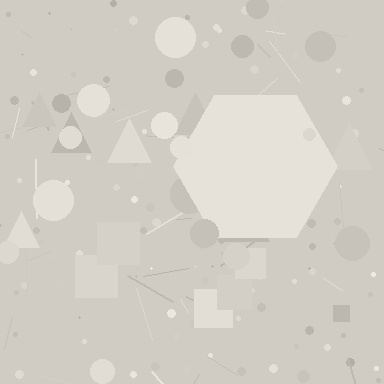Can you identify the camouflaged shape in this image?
The camouflaged shape is a hexagon.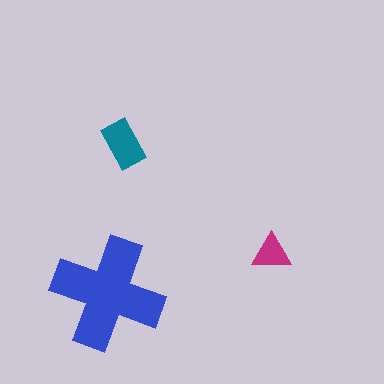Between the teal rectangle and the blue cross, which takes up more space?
The blue cross.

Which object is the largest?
The blue cross.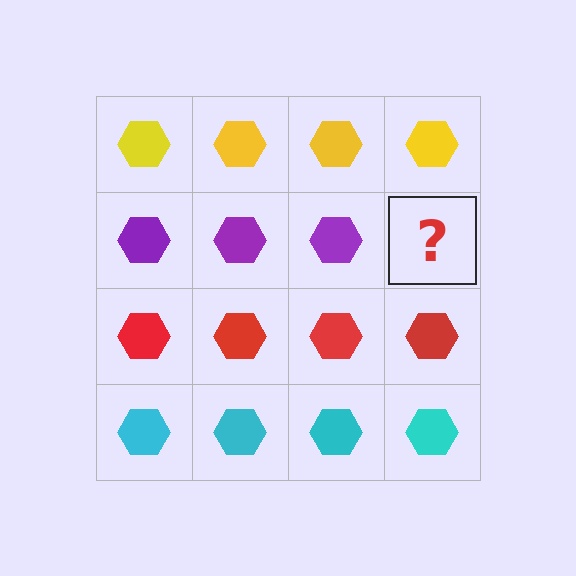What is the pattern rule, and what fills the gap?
The rule is that each row has a consistent color. The gap should be filled with a purple hexagon.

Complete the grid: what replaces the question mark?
The question mark should be replaced with a purple hexagon.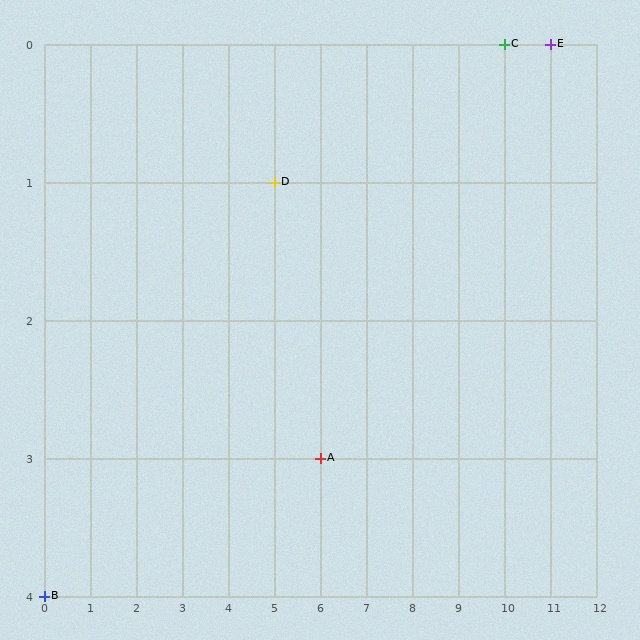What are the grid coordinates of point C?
Point C is at grid coordinates (10, 0).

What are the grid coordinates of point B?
Point B is at grid coordinates (0, 4).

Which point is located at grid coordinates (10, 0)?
Point C is at (10, 0).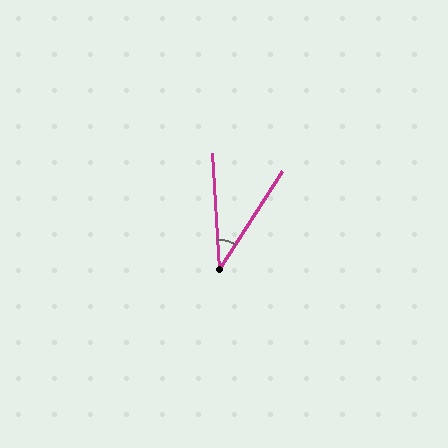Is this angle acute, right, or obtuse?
It is acute.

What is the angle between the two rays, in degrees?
Approximately 36 degrees.